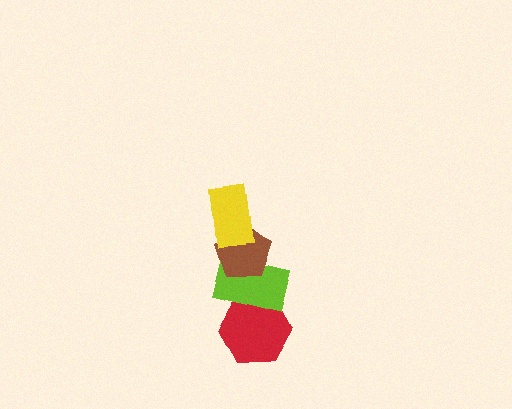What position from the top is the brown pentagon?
The brown pentagon is 2nd from the top.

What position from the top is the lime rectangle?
The lime rectangle is 3rd from the top.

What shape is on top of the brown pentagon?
The yellow rectangle is on top of the brown pentagon.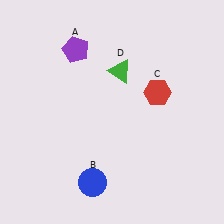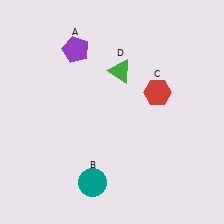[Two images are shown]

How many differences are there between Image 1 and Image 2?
There is 1 difference between the two images.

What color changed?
The circle (B) changed from blue in Image 1 to teal in Image 2.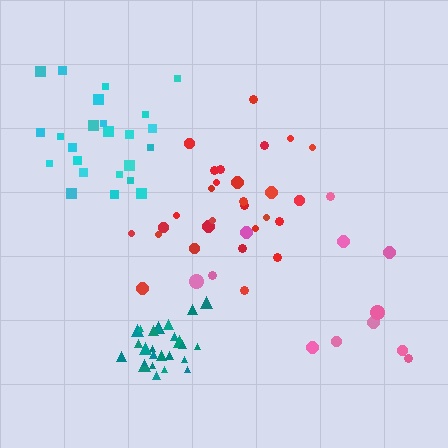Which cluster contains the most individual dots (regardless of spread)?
Red (28).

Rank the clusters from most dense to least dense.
teal, red, cyan, pink.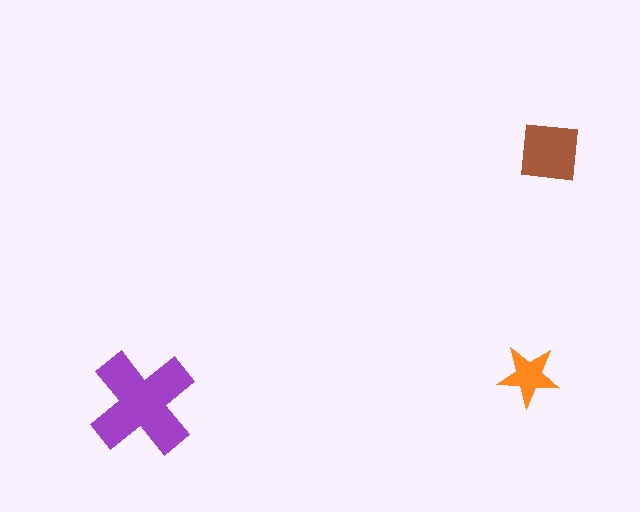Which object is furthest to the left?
The purple cross is leftmost.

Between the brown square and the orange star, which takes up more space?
The brown square.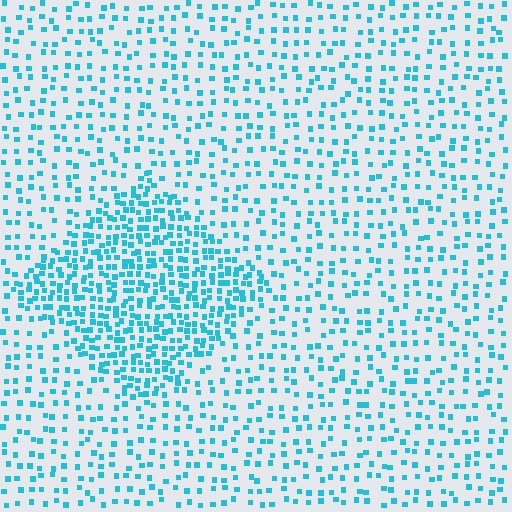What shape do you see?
I see a diamond.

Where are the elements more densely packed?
The elements are more densely packed inside the diamond boundary.